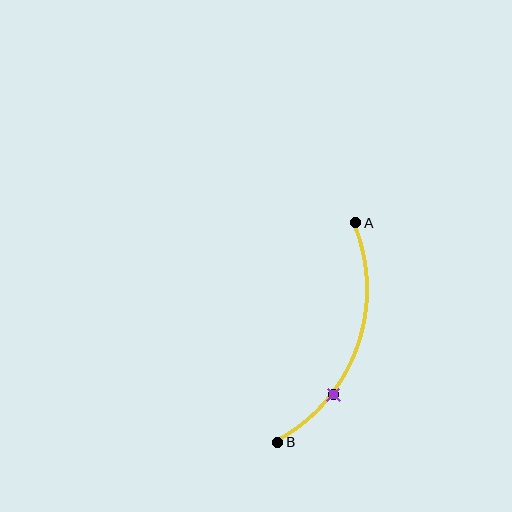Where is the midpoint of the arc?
The arc midpoint is the point on the curve farthest from the straight line joining A and B. It sits to the right of that line.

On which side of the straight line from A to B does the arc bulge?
The arc bulges to the right of the straight line connecting A and B.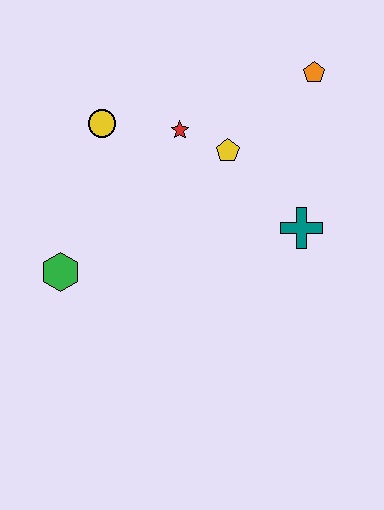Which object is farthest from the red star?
The green hexagon is farthest from the red star.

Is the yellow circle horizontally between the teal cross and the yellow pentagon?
No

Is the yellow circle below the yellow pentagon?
No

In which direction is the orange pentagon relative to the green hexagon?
The orange pentagon is to the right of the green hexagon.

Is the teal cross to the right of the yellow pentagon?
Yes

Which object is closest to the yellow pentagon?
The red star is closest to the yellow pentagon.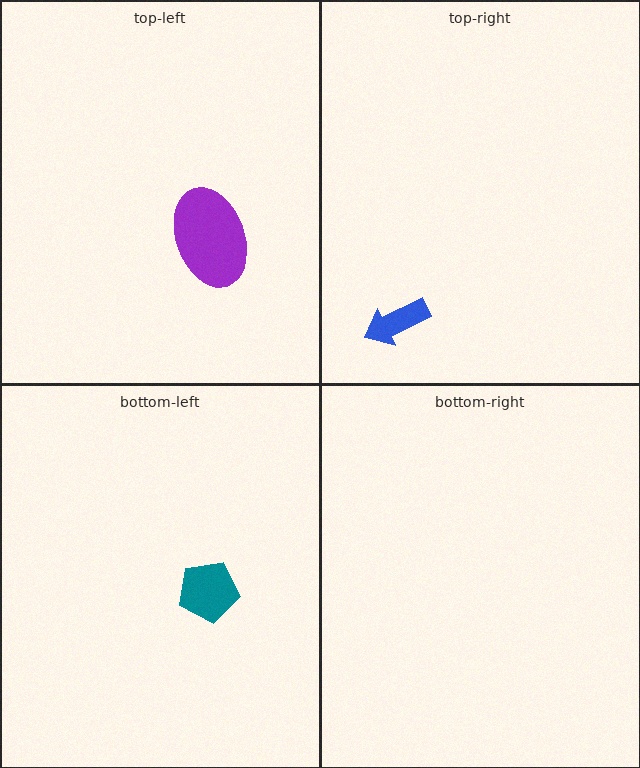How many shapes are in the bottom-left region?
1.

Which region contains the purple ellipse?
The top-left region.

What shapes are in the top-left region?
The purple ellipse.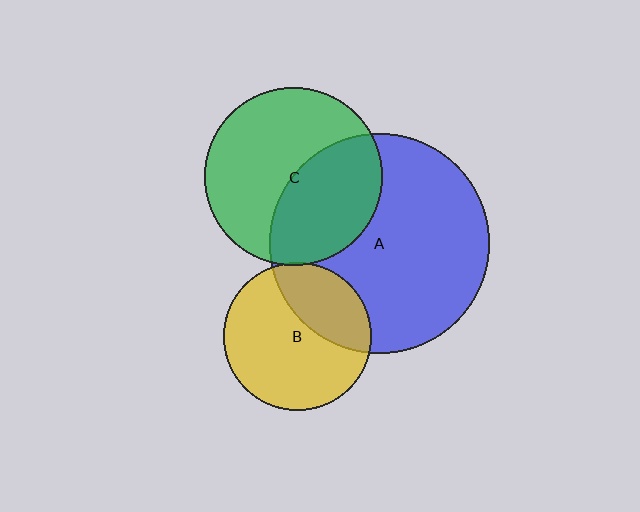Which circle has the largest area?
Circle A (blue).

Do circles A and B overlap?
Yes.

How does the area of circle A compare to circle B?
Approximately 2.2 times.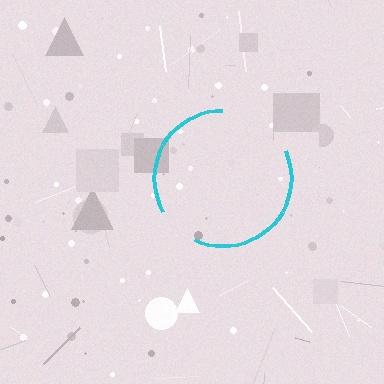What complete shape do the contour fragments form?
The contour fragments form a circle.